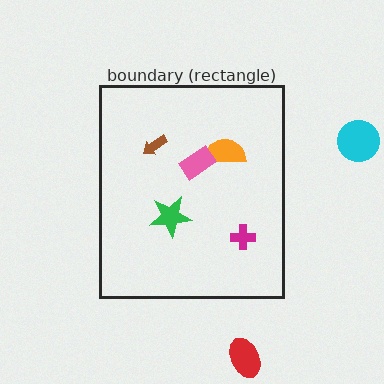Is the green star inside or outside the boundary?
Inside.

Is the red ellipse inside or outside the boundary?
Outside.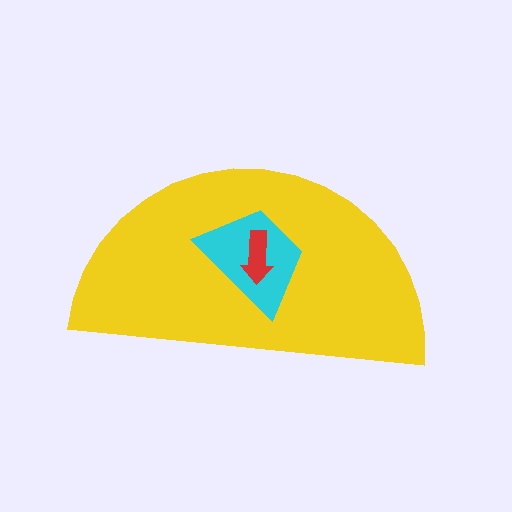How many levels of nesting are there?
3.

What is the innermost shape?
The red arrow.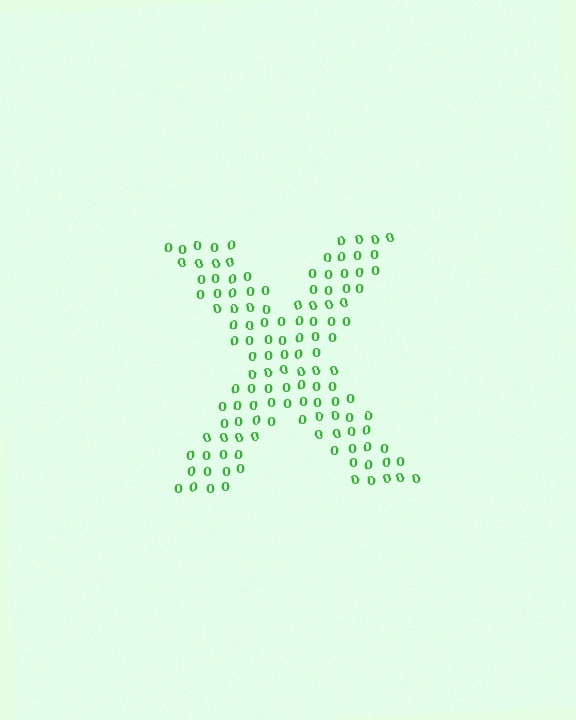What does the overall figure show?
The overall figure shows the letter X.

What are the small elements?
The small elements are digit 0's.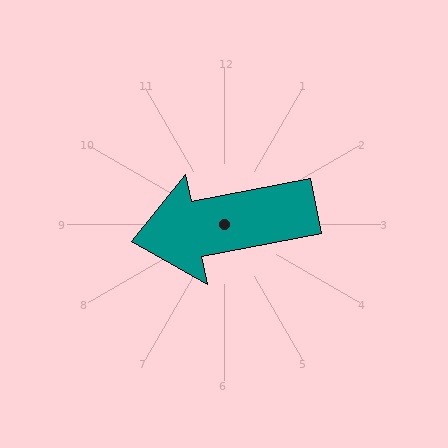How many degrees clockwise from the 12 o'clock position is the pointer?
Approximately 259 degrees.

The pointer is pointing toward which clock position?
Roughly 9 o'clock.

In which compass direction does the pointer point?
West.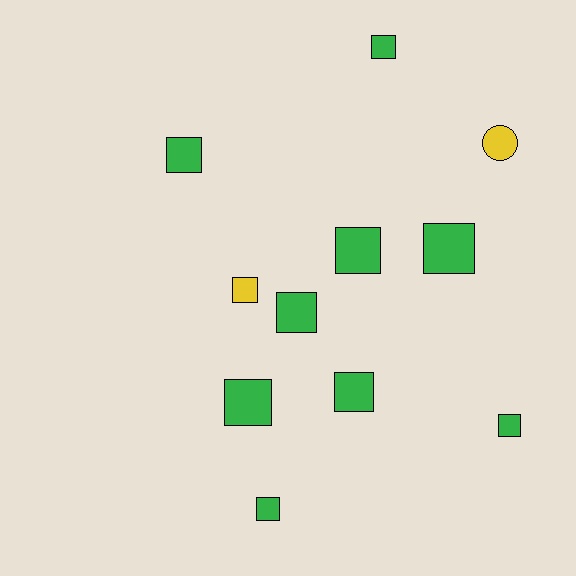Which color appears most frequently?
Green, with 9 objects.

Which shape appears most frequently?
Square, with 10 objects.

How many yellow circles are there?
There is 1 yellow circle.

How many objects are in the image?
There are 11 objects.